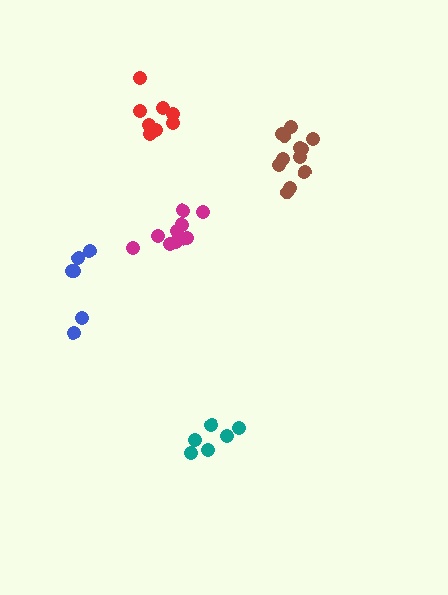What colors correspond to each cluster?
The clusters are colored: brown, teal, red, magenta, blue.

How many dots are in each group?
Group 1: 12 dots, Group 2: 6 dots, Group 3: 8 dots, Group 4: 10 dots, Group 5: 6 dots (42 total).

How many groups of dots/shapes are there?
There are 5 groups.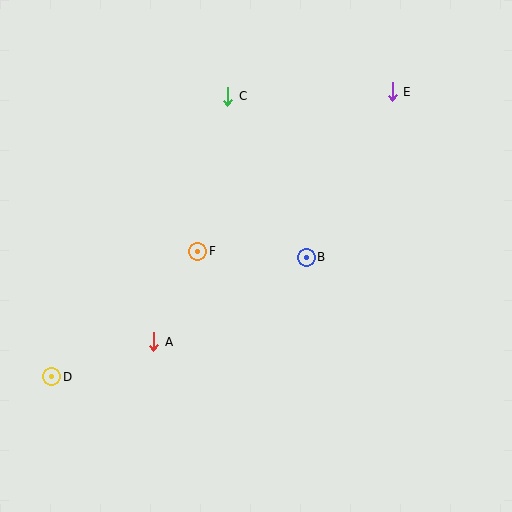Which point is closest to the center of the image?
Point B at (306, 257) is closest to the center.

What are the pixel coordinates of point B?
Point B is at (306, 257).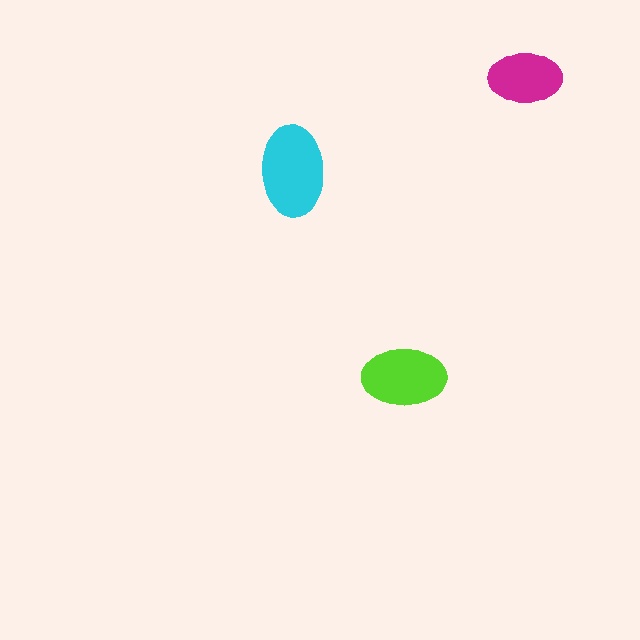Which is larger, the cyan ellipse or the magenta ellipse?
The cyan one.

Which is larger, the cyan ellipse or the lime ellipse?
The cyan one.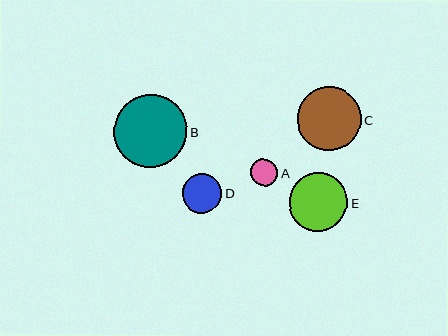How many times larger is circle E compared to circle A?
Circle E is approximately 2.1 times the size of circle A.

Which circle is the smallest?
Circle A is the smallest with a size of approximately 27 pixels.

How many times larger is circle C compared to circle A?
Circle C is approximately 2.3 times the size of circle A.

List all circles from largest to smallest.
From largest to smallest: B, C, E, D, A.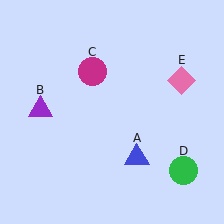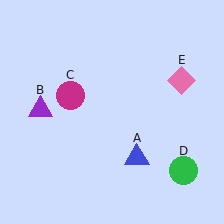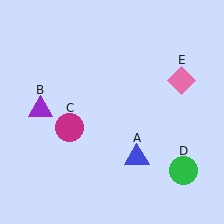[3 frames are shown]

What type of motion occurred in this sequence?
The magenta circle (object C) rotated counterclockwise around the center of the scene.